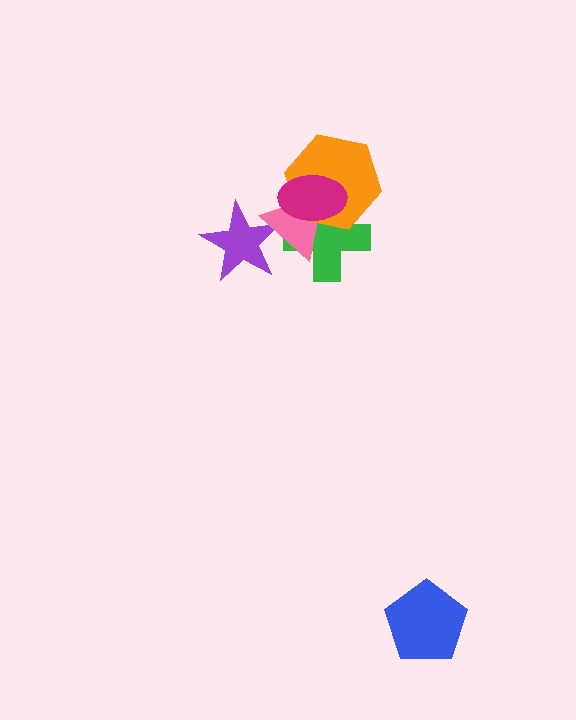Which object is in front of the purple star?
The pink triangle is in front of the purple star.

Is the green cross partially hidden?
Yes, it is partially covered by another shape.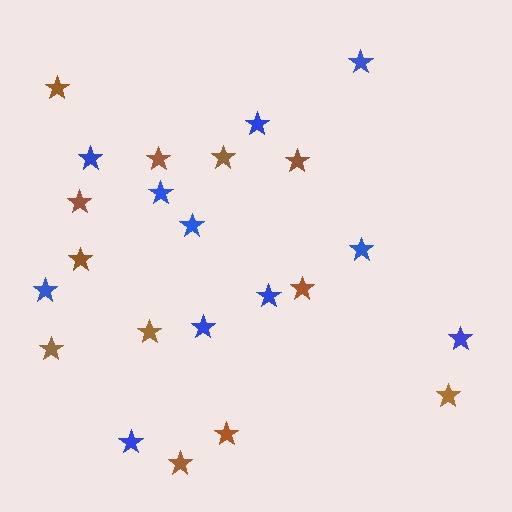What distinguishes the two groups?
There are 2 groups: one group of blue stars (11) and one group of brown stars (12).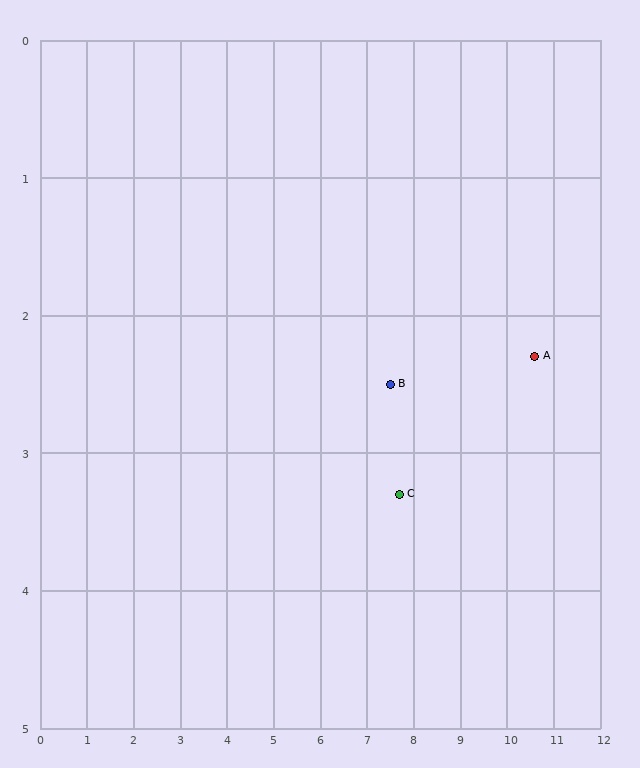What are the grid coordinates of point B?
Point B is at approximately (7.5, 2.5).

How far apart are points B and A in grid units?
Points B and A are about 3.1 grid units apart.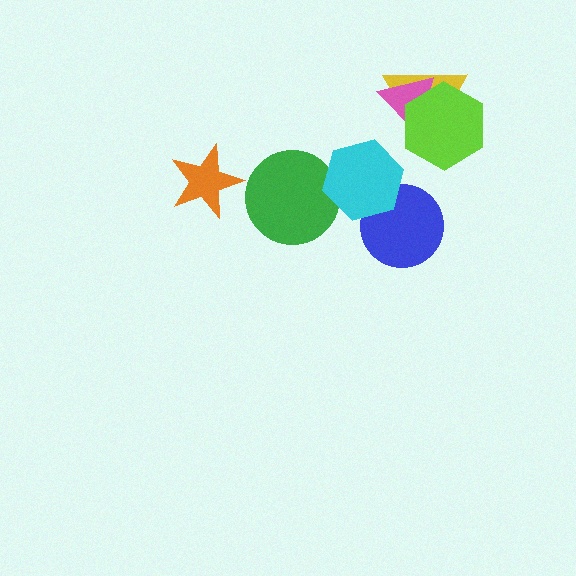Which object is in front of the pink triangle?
The lime hexagon is in front of the pink triangle.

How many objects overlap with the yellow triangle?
2 objects overlap with the yellow triangle.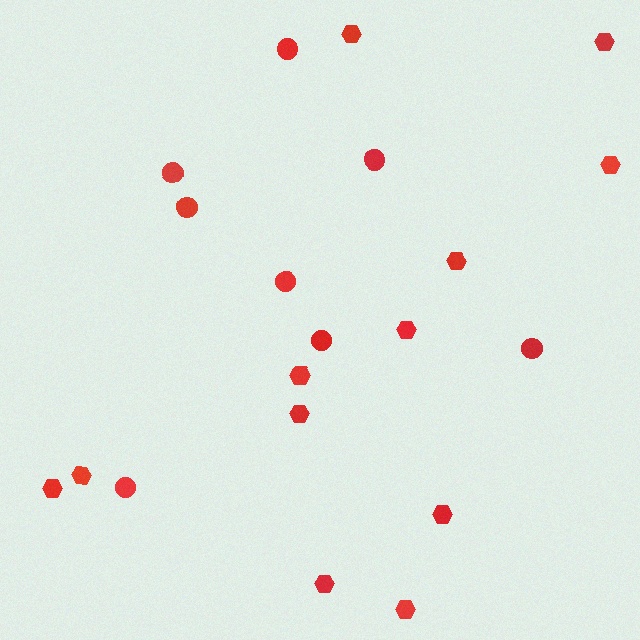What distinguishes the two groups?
There are 2 groups: one group of circles (8) and one group of hexagons (12).